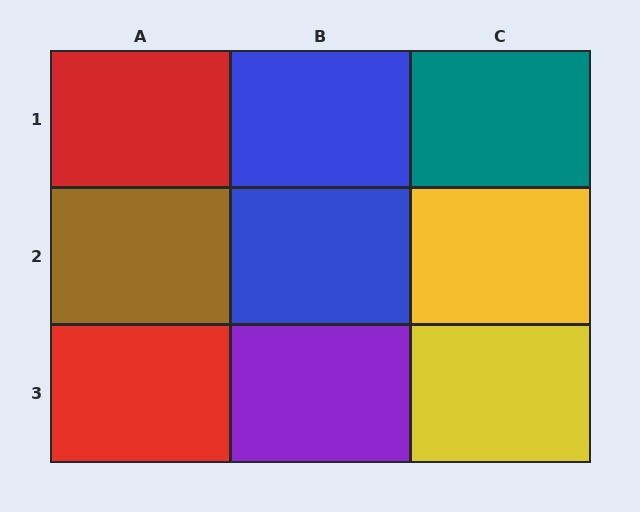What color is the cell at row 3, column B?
Purple.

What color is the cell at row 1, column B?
Blue.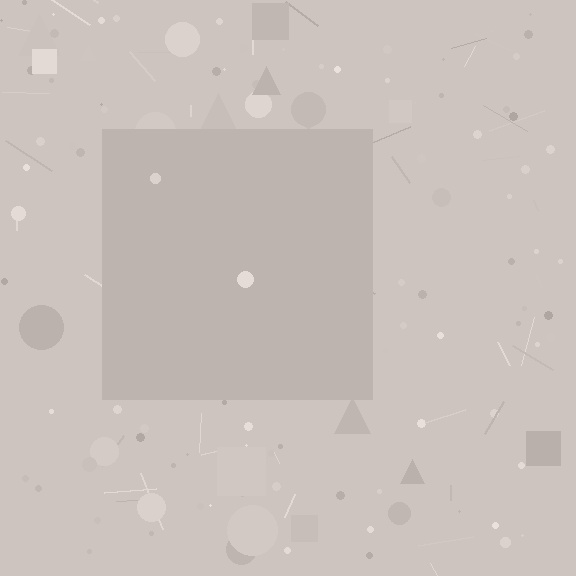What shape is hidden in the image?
A square is hidden in the image.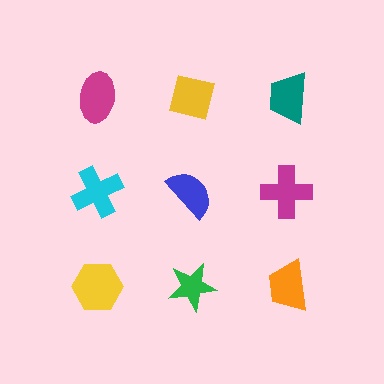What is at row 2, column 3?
A magenta cross.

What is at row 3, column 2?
A green star.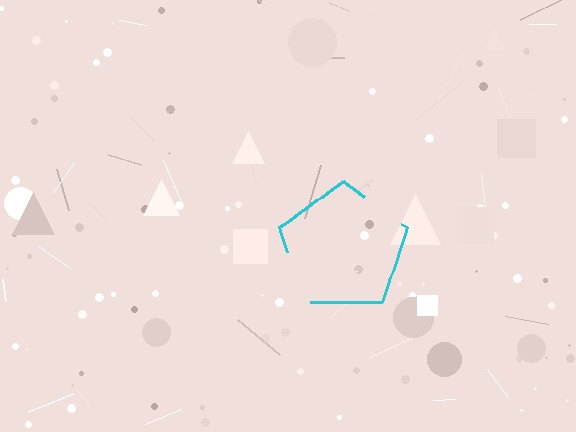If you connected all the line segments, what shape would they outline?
They would outline a pentagon.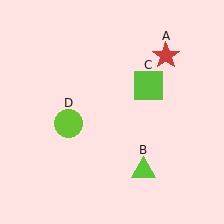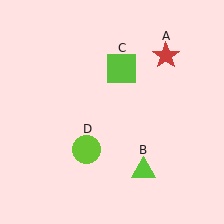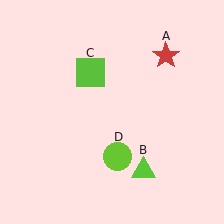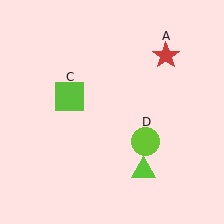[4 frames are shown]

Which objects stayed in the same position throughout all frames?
Red star (object A) and lime triangle (object B) remained stationary.